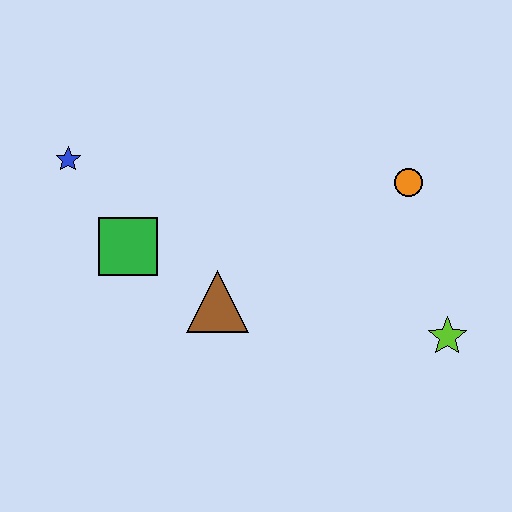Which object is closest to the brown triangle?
The green square is closest to the brown triangle.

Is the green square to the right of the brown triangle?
No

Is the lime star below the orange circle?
Yes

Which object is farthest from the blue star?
The lime star is farthest from the blue star.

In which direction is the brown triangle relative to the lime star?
The brown triangle is to the left of the lime star.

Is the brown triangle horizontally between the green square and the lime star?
Yes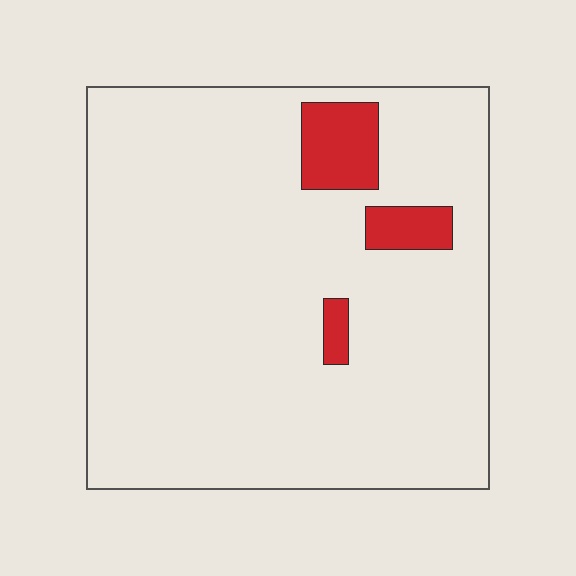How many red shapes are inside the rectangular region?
3.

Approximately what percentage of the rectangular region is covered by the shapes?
Approximately 10%.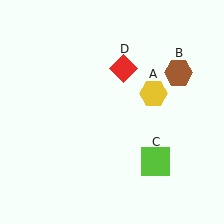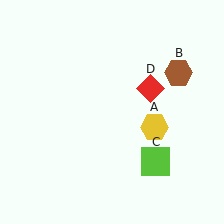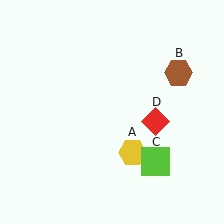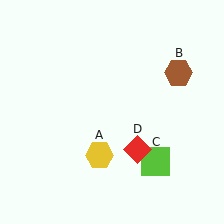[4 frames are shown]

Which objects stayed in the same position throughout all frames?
Brown hexagon (object B) and lime square (object C) remained stationary.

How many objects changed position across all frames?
2 objects changed position: yellow hexagon (object A), red diamond (object D).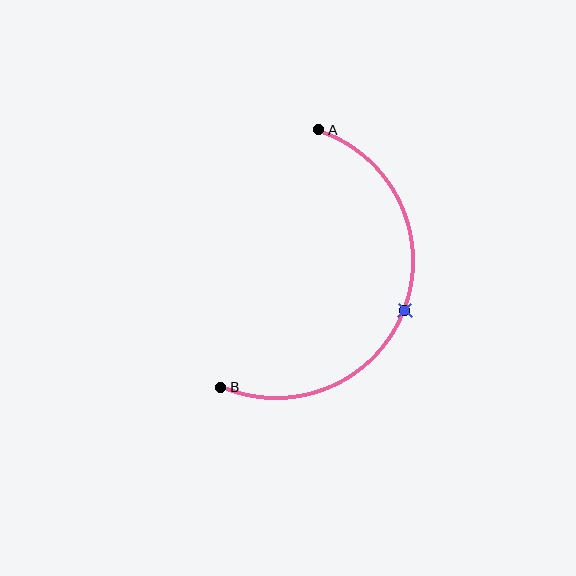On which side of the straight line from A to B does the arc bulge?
The arc bulges to the right of the straight line connecting A and B.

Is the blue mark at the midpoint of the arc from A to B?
Yes. The blue mark lies on the arc at equal arc-length from both A and B — it is the arc midpoint.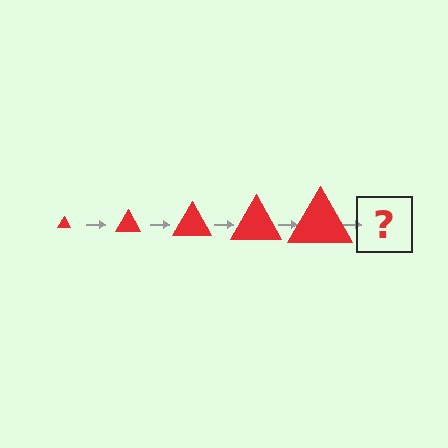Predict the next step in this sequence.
The next step is a red triangle, larger than the previous one.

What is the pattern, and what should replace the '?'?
The pattern is that the triangle gets progressively larger each step. The '?' should be a red triangle, larger than the previous one.